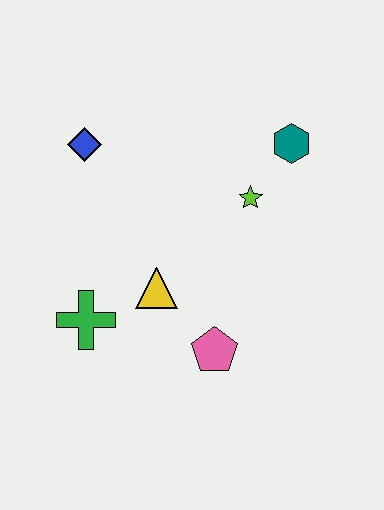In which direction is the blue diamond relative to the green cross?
The blue diamond is above the green cross.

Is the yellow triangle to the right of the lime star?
No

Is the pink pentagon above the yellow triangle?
No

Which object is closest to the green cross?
The yellow triangle is closest to the green cross.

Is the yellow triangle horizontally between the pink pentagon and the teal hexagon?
No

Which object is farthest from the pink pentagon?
The blue diamond is farthest from the pink pentagon.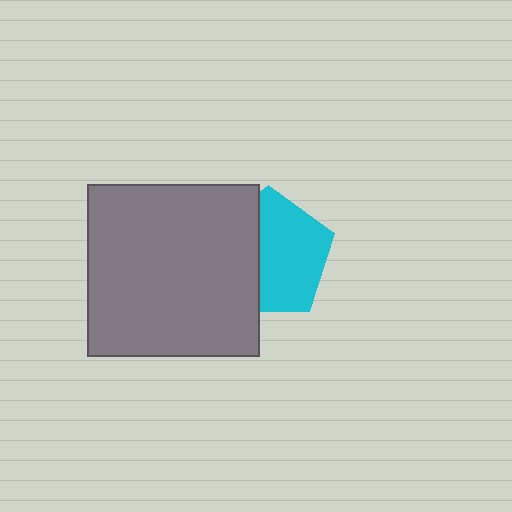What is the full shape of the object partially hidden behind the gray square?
The partially hidden object is a cyan pentagon.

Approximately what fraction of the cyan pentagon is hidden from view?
Roughly 40% of the cyan pentagon is hidden behind the gray square.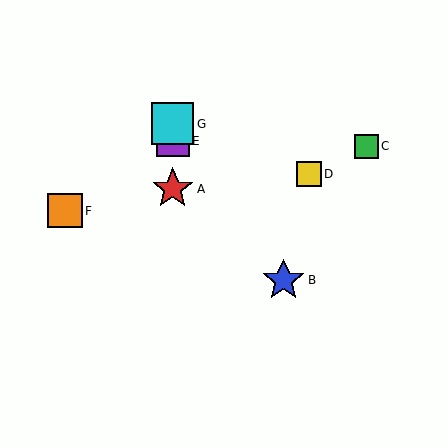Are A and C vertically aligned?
No, A is at x≈173 and C is at x≈366.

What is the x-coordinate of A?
Object A is at x≈173.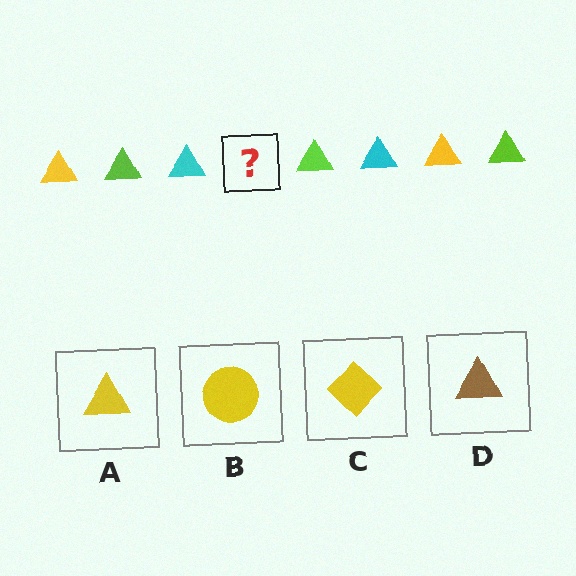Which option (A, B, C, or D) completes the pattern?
A.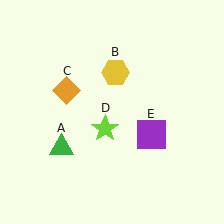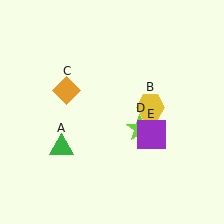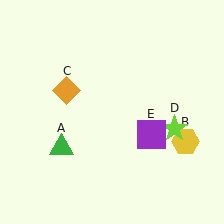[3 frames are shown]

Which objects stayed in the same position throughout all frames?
Green triangle (object A) and orange diamond (object C) and purple square (object E) remained stationary.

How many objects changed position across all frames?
2 objects changed position: yellow hexagon (object B), lime star (object D).